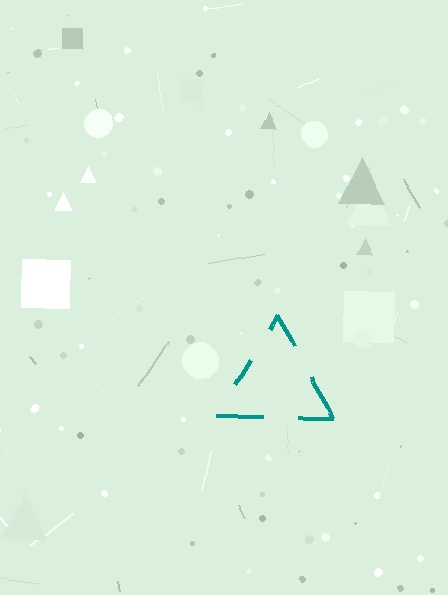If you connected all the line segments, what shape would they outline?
They would outline a triangle.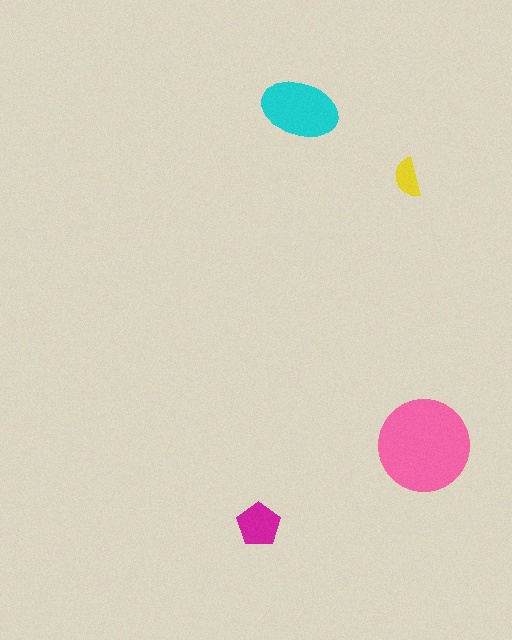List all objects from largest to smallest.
The pink circle, the cyan ellipse, the magenta pentagon, the yellow semicircle.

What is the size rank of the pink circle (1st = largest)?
1st.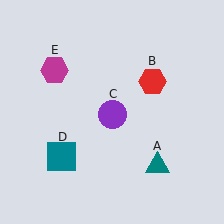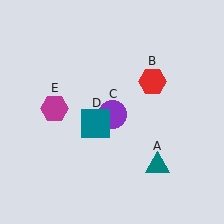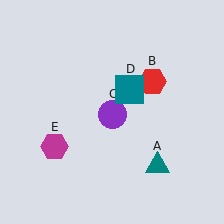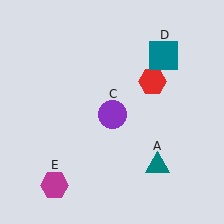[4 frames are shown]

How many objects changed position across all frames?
2 objects changed position: teal square (object D), magenta hexagon (object E).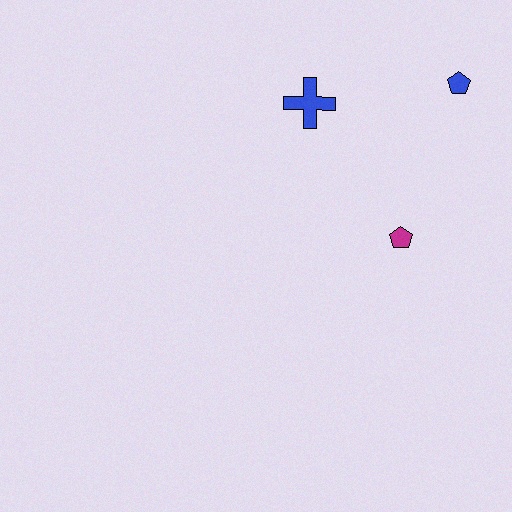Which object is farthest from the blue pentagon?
The magenta pentagon is farthest from the blue pentagon.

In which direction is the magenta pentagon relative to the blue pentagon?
The magenta pentagon is below the blue pentagon.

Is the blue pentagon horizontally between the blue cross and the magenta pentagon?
No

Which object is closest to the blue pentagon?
The blue cross is closest to the blue pentagon.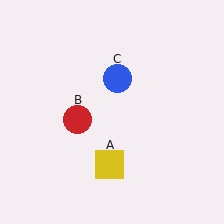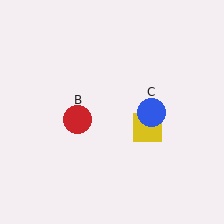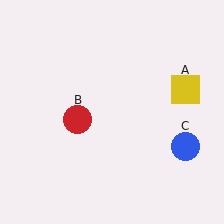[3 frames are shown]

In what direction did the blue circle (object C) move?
The blue circle (object C) moved down and to the right.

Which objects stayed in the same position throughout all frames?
Red circle (object B) remained stationary.